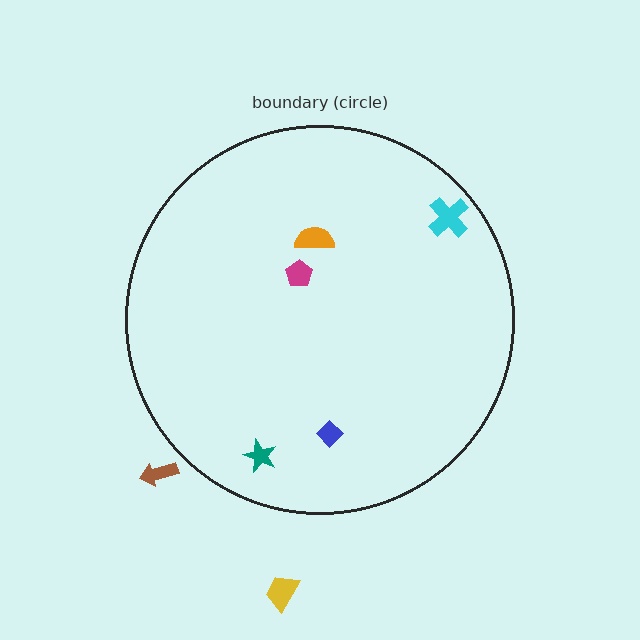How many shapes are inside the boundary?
5 inside, 2 outside.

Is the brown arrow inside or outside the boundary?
Outside.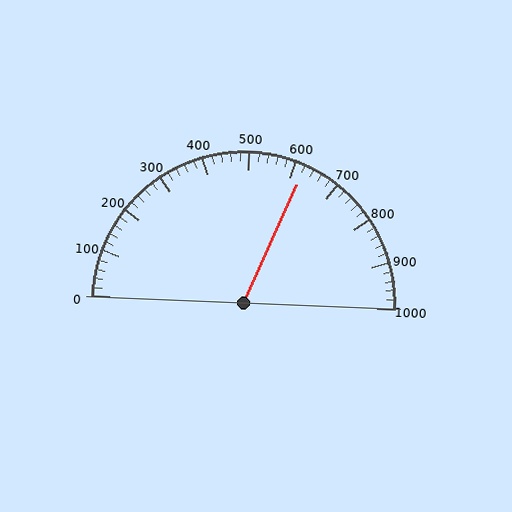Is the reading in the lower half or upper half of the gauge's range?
The reading is in the upper half of the range (0 to 1000).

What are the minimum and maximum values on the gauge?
The gauge ranges from 0 to 1000.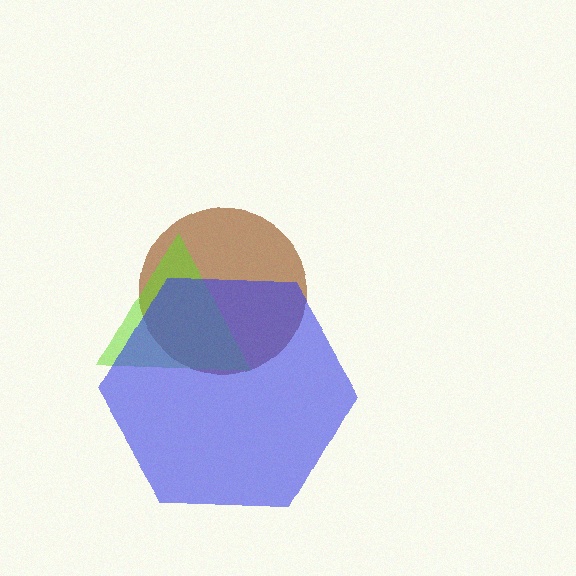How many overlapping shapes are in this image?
There are 3 overlapping shapes in the image.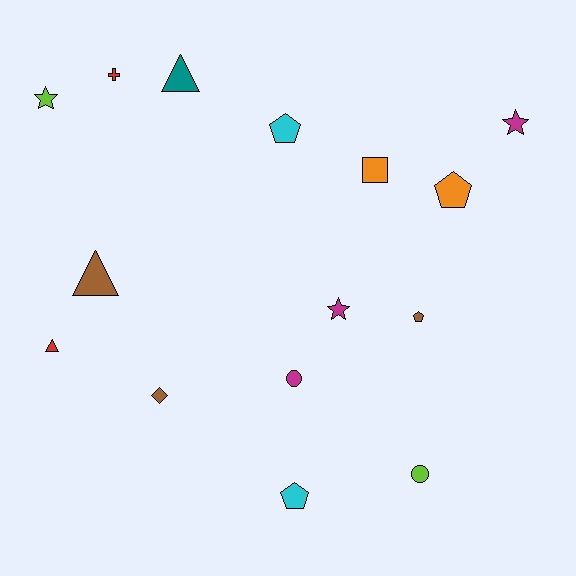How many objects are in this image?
There are 15 objects.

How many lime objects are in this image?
There are 2 lime objects.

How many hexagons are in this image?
There are no hexagons.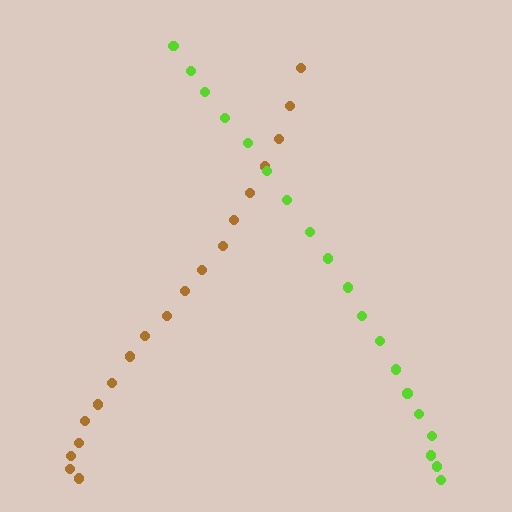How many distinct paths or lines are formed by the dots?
There are 2 distinct paths.